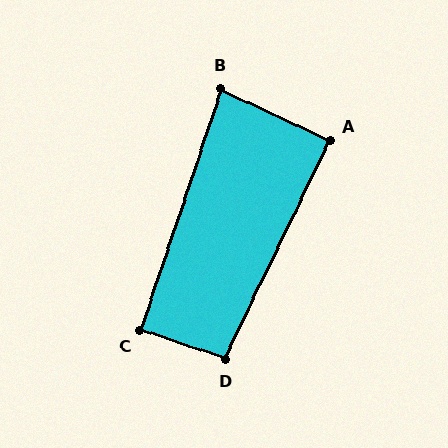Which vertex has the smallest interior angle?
B, at approximately 83 degrees.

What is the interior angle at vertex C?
Approximately 91 degrees (approximately right).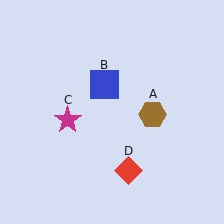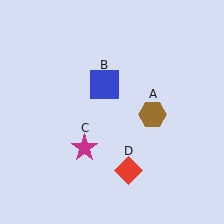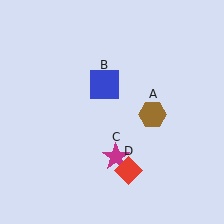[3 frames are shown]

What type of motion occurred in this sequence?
The magenta star (object C) rotated counterclockwise around the center of the scene.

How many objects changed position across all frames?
1 object changed position: magenta star (object C).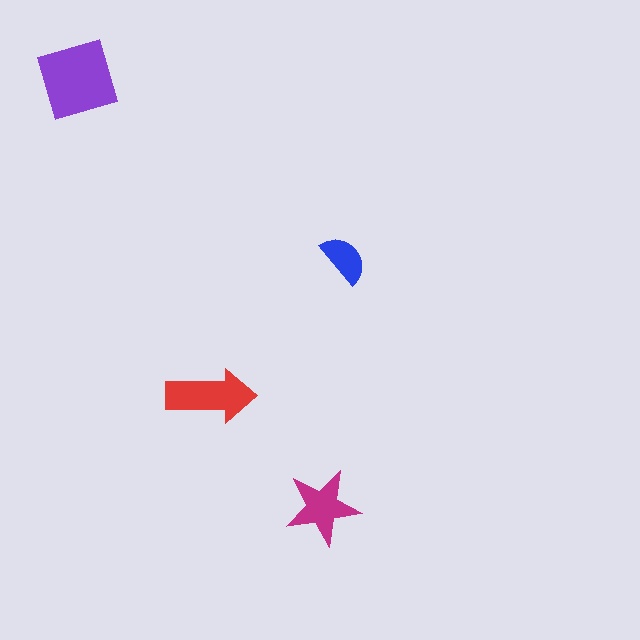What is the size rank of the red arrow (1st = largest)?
2nd.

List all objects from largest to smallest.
The purple square, the red arrow, the magenta star, the blue semicircle.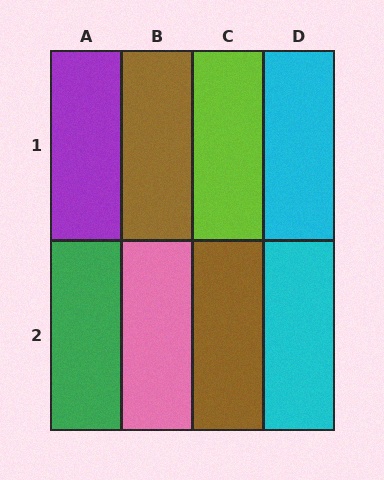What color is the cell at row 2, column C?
Brown.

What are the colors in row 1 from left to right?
Purple, brown, lime, cyan.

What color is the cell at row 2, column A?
Green.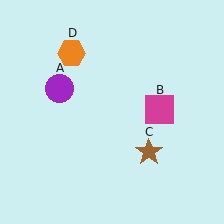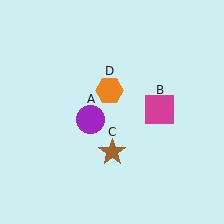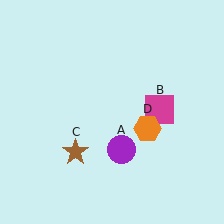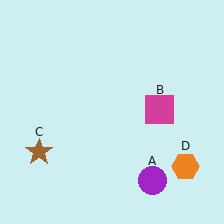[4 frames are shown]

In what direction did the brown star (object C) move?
The brown star (object C) moved left.